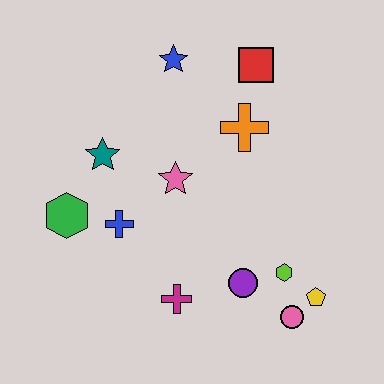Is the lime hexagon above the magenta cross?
Yes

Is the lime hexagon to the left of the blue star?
No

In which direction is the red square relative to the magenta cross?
The red square is above the magenta cross.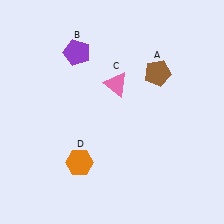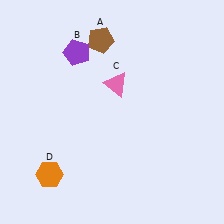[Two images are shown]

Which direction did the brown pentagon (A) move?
The brown pentagon (A) moved left.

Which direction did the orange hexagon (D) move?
The orange hexagon (D) moved left.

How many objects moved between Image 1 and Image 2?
2 objects moved between the two images.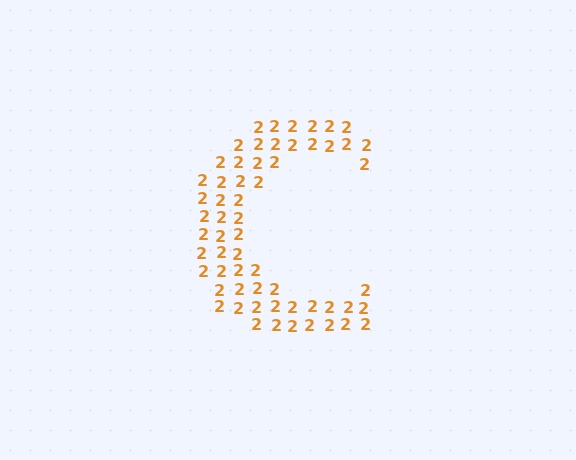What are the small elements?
The small elements are digit 2's.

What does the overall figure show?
The overall figure shows the letter C.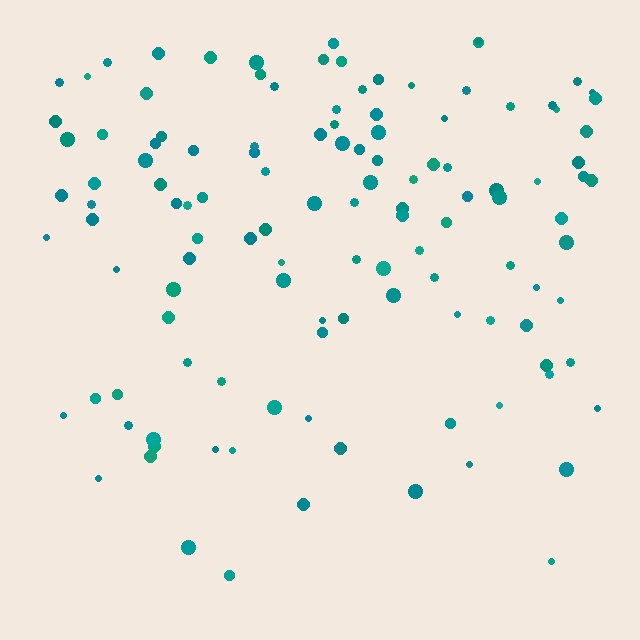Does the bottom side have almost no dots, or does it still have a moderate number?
Still a moderate number, just noticeably fewer than the top.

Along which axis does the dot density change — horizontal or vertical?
Vertical.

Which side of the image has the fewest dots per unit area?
The bottom.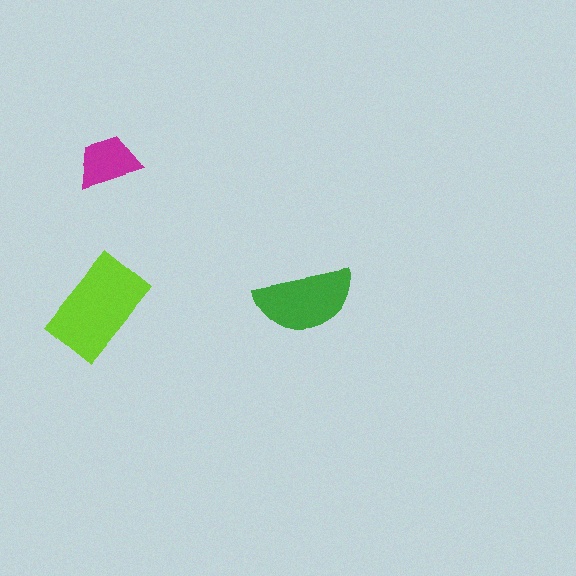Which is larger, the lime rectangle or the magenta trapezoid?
The lime rectangle.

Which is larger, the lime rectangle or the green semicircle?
The lime rectangle.